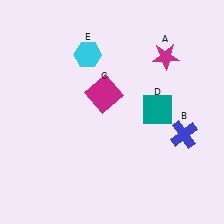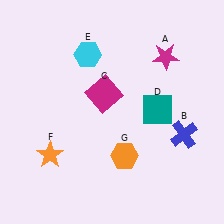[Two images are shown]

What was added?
An orange star (F), an orange hexagon (G) were added in Image 2.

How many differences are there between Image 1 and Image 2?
There are 2 differences between the two images.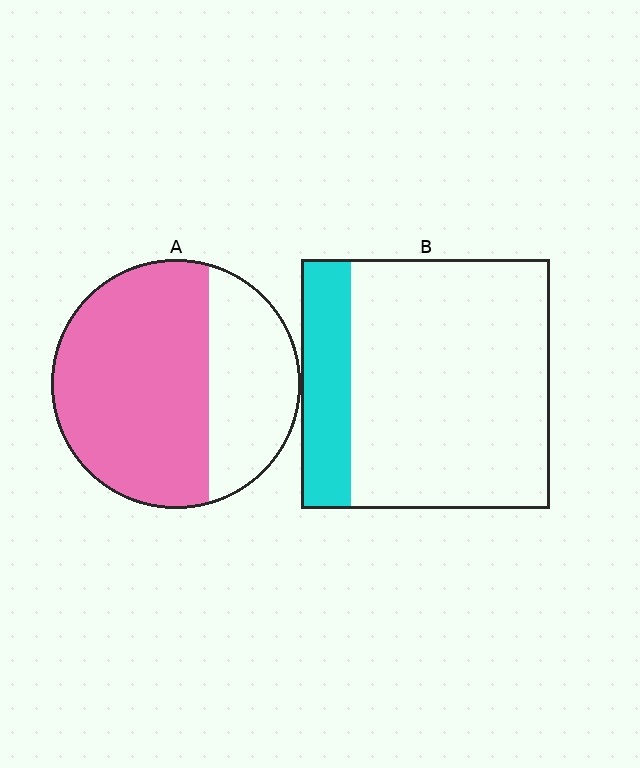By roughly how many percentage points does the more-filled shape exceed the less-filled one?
By roughly 45 percentage points (A over B).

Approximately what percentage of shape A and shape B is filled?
A is approximately 65% and B is approximately 20%.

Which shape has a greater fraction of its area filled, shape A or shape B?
Shape A.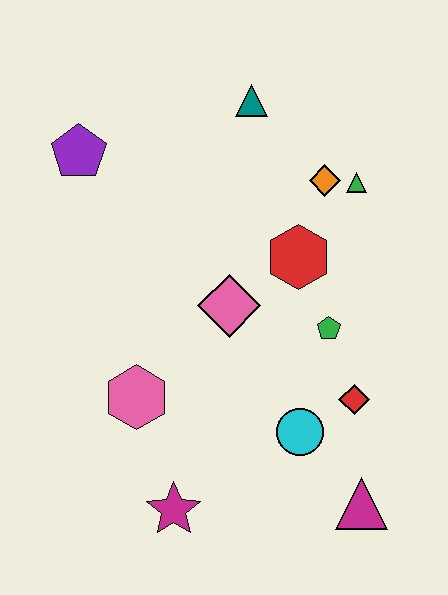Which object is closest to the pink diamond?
The red hexagon is closest to the pink diamond.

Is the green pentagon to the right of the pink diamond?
Yes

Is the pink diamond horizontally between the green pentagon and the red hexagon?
No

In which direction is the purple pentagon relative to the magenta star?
The purple pentagon is above the magenta star.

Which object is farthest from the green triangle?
The magenta star is farthest from the green triangle.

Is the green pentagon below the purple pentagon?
Yes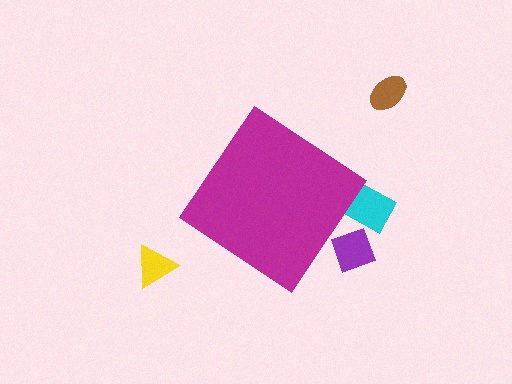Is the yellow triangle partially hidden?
No, the yellow triangle is fully visible.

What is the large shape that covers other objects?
A magenta diamond.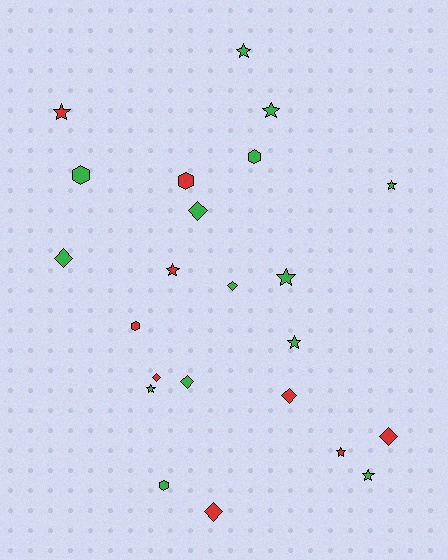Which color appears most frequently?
Green, with 14 objects.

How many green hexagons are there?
There are 3 green hexagons.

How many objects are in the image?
There are 23 objects.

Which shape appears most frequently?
Star, with 10 objects.